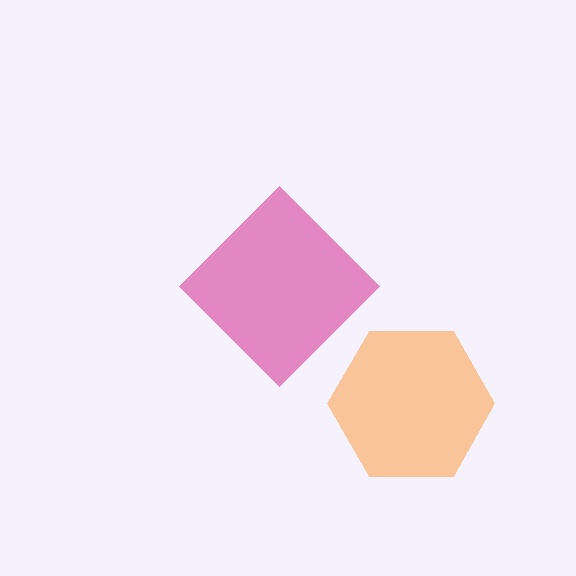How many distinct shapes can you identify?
There are 2 distinct shapes: a magenta diamond, an orange hexagon.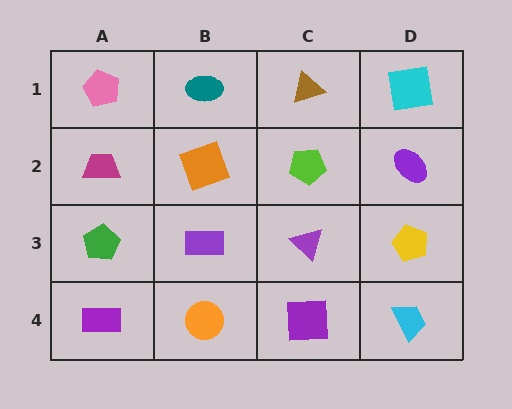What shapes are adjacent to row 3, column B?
An orange square (row 2, column B), an orange circle (row 4, column B), a green pentagon (row 3, column A), a purple triangle (row 3, column C).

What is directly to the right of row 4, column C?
A cyan trapezoid.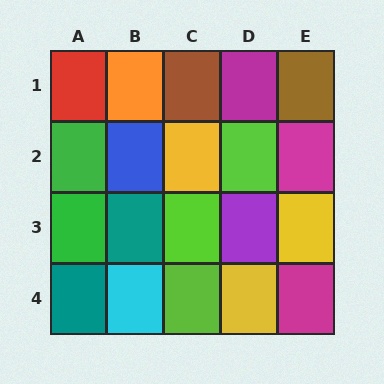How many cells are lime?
3 cells are lime.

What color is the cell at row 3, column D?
Purple.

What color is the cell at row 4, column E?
Magenta.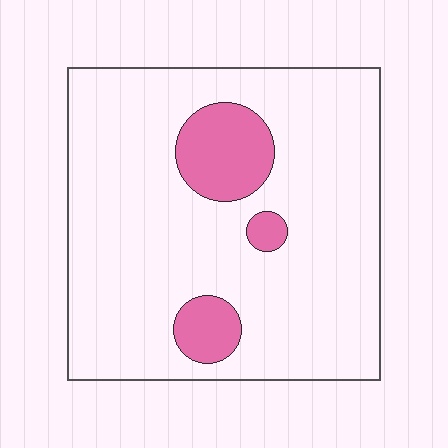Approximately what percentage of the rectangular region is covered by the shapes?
Approximately 15%.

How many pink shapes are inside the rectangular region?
3.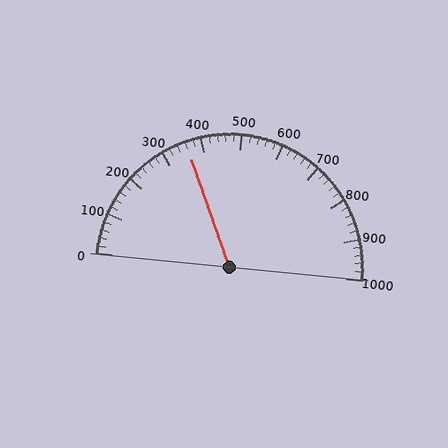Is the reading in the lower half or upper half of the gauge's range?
The reading is in the lower half of the range (0 to 1000).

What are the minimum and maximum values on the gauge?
The gauge ranges from 0 to 1000.